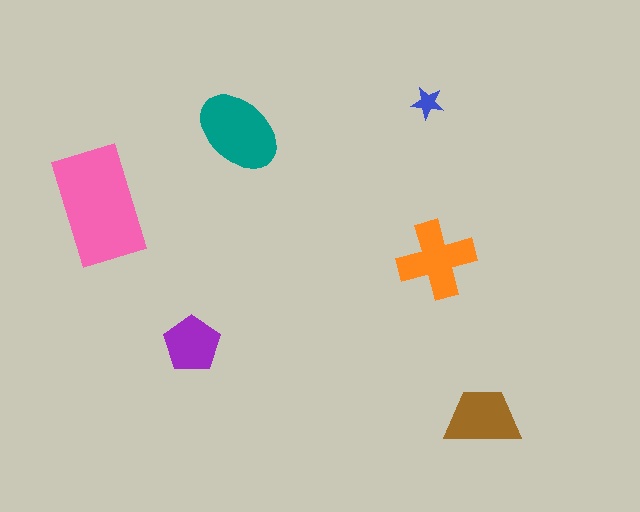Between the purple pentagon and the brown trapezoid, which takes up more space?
The brown trapezoid.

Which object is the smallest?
The blue star.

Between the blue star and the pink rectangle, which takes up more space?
The pink rectangle.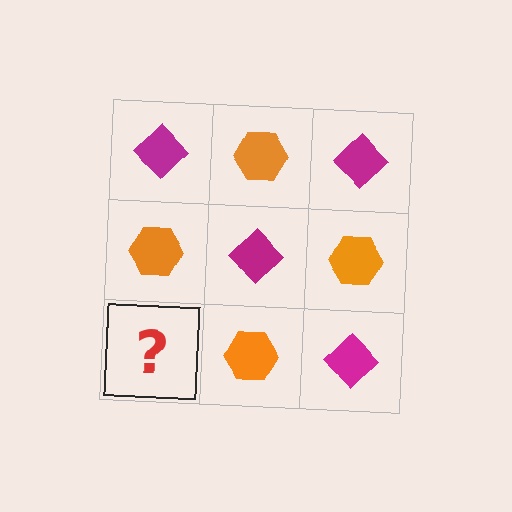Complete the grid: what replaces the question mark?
The question mark should be replaced with a magenta diamond.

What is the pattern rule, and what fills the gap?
The rule is that it alternates magenta diamond and orange hexagon in a checkerboard pattern. The gap should be filled with a magenta diamond.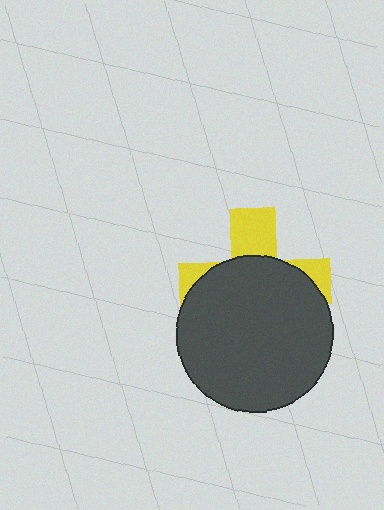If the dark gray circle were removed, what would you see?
You would see the complete yellow cross.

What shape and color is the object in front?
The object in front is a dark gray circle.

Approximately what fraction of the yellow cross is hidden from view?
Roughly 68% of the yellow cross is hidden behind the dark gray circle.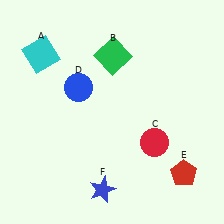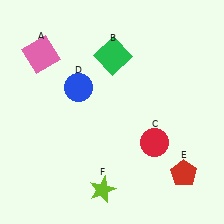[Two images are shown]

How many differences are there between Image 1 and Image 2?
There are 2 differences between the two images.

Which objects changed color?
A changed from cyan to pink. F changed from blue to lime.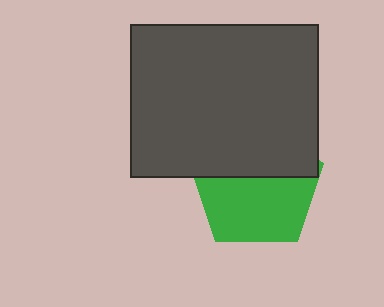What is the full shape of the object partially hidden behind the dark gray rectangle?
The partially hidden object is a green pentagon.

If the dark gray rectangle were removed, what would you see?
You would see the complete green pentagon.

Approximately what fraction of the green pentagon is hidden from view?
Roughly 43% of the green pentagon is hidden behind the dark gray rectangle.